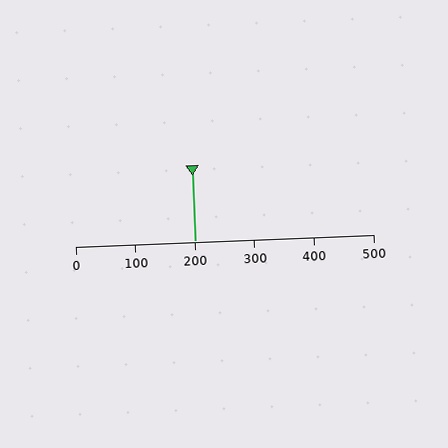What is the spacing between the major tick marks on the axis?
The major ticks are spaced 100 apart.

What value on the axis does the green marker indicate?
The marker indicates approximately 200.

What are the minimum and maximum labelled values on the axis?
The axis runs from 0 to 500.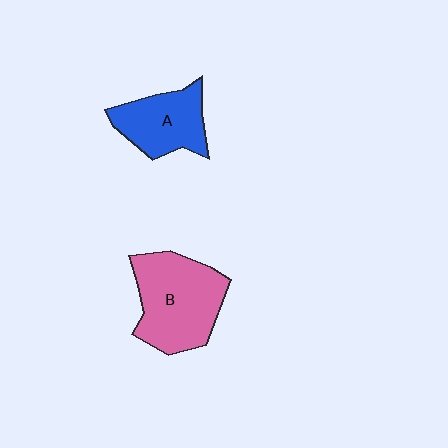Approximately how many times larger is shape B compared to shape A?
Approximately 1.5 times.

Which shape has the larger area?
Shape B (pink).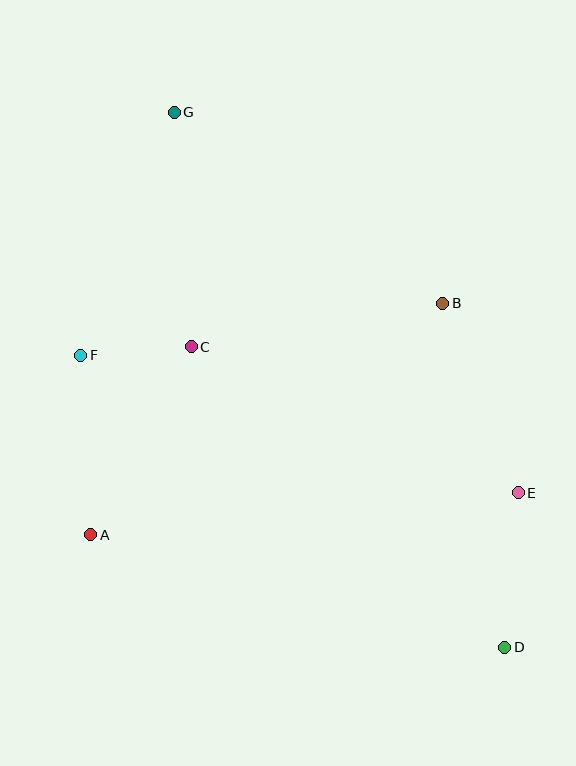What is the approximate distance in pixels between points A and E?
The distance between A and E is approximately 430 pixels.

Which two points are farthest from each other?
Points D and G are farthest from each other.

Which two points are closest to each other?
Points C and F are closest to each other.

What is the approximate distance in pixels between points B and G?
The distance between B and G is approximately 329 pixels.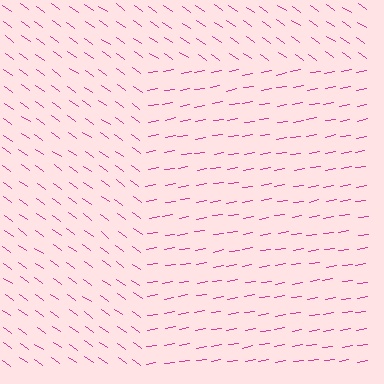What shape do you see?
I see a rectangle.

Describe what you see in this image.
The image is filled with small magenta line segments. A rectangle region in the image has lines oriented differently from the surrounding lines, creating a visible texture boundary.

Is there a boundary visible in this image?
Yes, there is a texture boundary formed by a change in line orientation.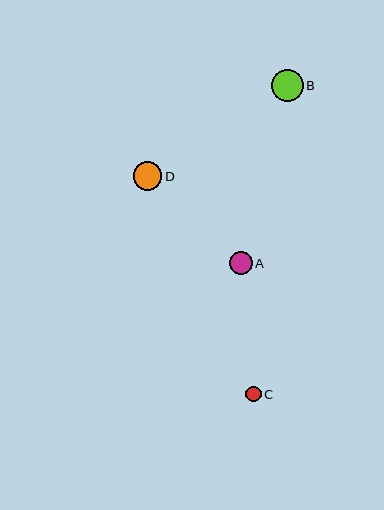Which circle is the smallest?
Circle C is the smallest with a size of approximately 15 pixels.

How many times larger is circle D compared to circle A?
Circle D is approximately 1.3 times the size of circle A.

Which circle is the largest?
Circle B is the largest with a size of approximately 32 pixels.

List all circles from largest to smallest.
From largest to smallest: B, D, A, C.